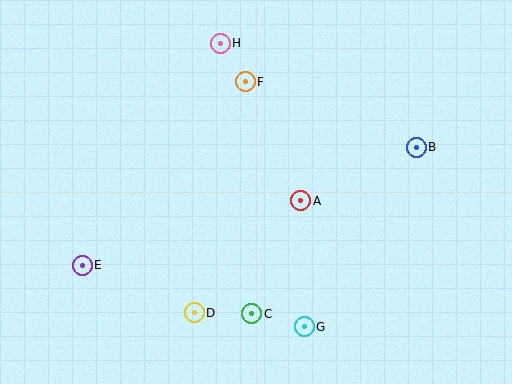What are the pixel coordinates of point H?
Point H is at (220, 43).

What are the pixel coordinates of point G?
Point G is at (304, 327).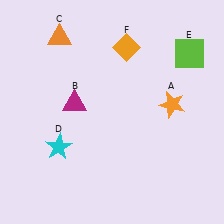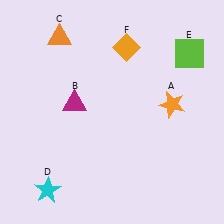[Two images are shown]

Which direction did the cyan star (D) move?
The cyan star (D) moved down.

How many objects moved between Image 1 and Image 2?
1 object moved between the two images.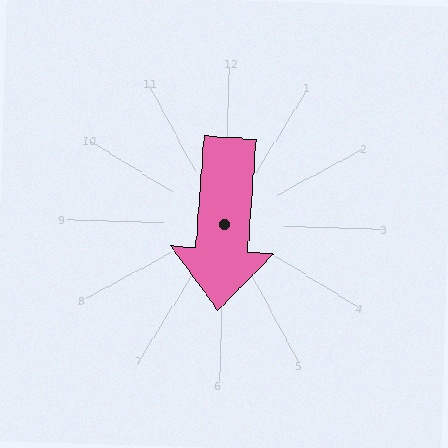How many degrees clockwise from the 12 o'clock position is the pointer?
Approximately 182 degrees.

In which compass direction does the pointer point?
South.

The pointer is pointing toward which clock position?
Roughly 6 o'clock.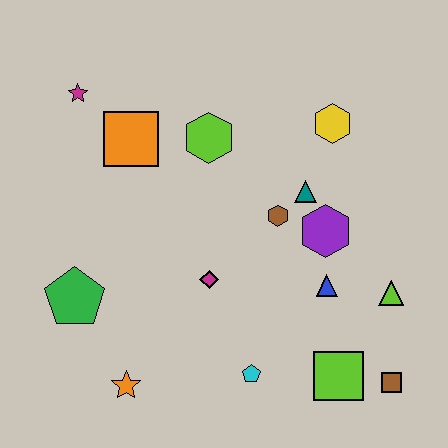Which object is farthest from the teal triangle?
The orange star is farthest from the teal triangle.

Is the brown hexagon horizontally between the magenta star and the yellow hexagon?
Yes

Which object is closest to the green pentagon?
The orange star is closest to the green pentagon.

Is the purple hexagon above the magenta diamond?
Yes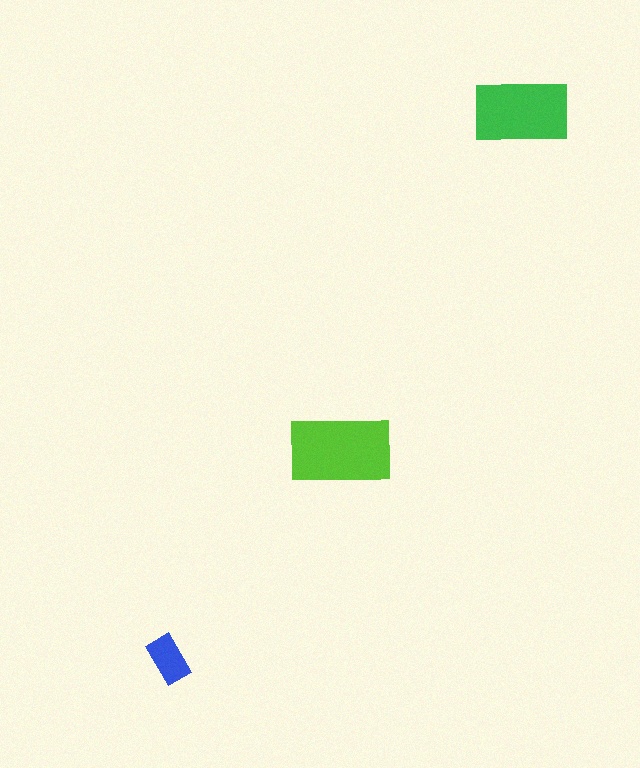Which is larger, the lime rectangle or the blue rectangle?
The lime one.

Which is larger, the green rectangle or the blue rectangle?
The green one.